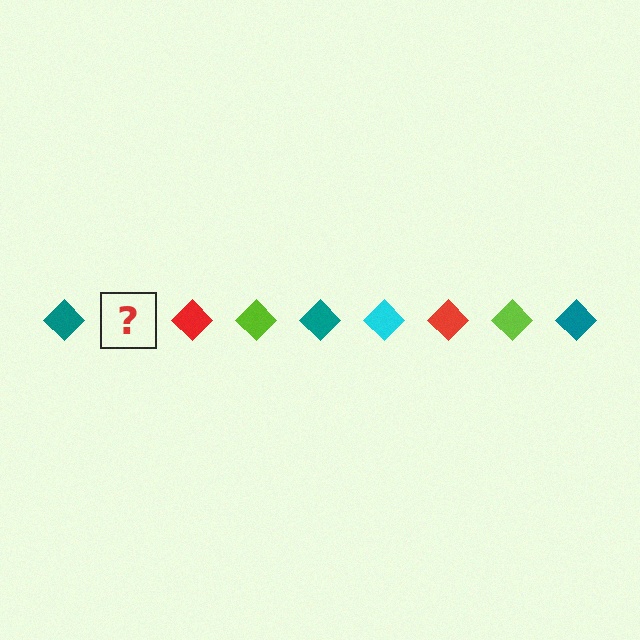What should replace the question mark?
The question mark should be replaced with a cyan diamond.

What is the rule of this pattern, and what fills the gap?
The rule is that the pattern cycles through teal, cyan, red, lime diamonds. The gap should be filled with a cyan diamond.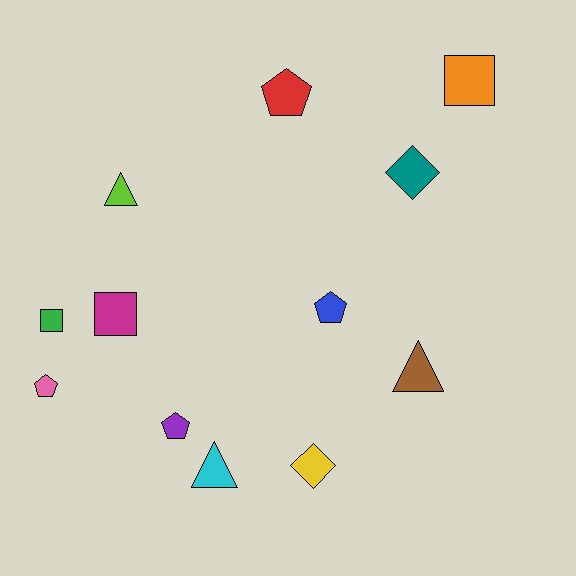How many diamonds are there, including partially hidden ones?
There are 2 diamonds.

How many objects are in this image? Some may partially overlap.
There are 12 objects.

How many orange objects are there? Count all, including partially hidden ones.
There is 1 orange object.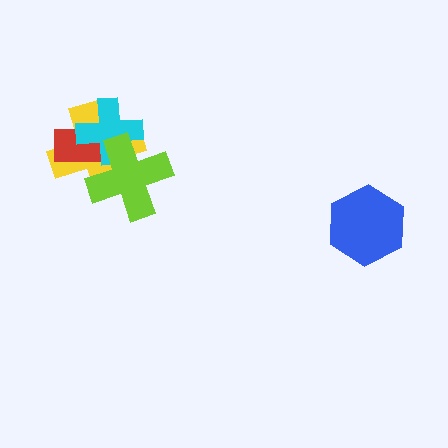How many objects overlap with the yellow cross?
3 objects overlap with the yellow cross.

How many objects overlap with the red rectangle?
3 objects overlap with the red rectangle.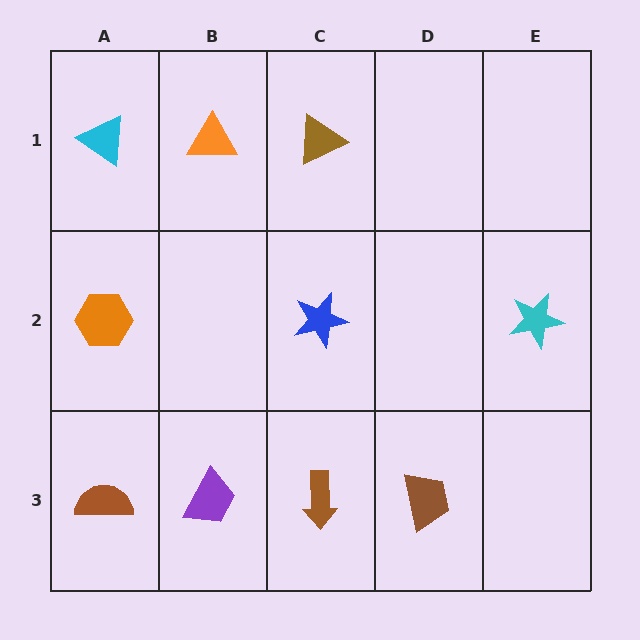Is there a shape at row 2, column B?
No, that cell is empty.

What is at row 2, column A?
An orange hexagon.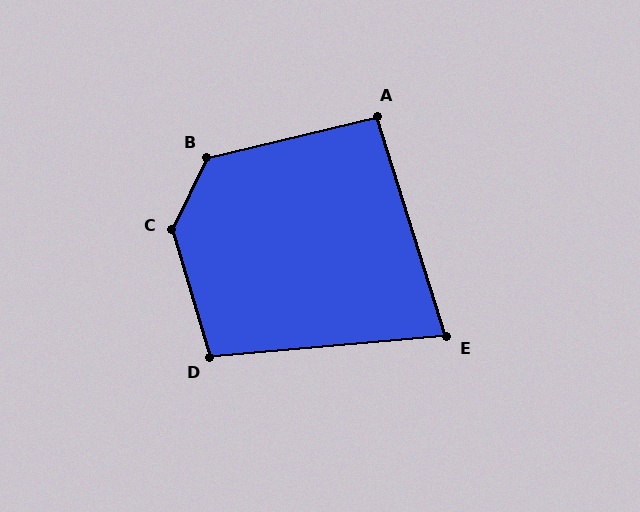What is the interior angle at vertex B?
Approximately 129 degrees (obtuse).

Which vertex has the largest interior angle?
C, at approximately 138 degrees.